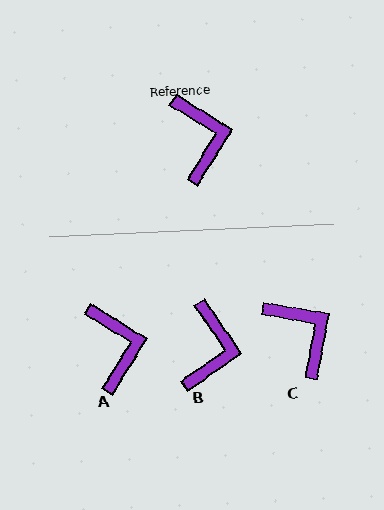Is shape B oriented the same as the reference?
No, it is off by about 24 degrees.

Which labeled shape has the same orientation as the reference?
A.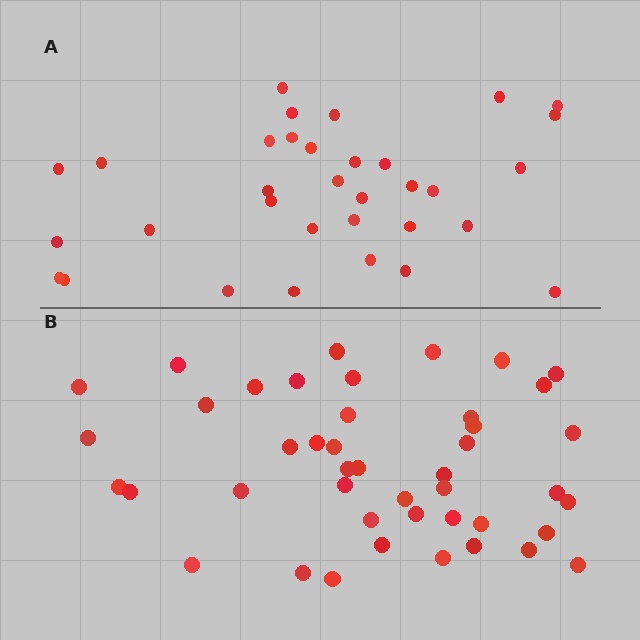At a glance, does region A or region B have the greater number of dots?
Region B (the bottom region) has more dots.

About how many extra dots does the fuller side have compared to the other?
Region B has roughly 12 or so more dots than region A.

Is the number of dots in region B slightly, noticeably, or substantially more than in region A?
Region B has noticeably more, but not dramatically so. The ratio is roughly 1.3 to 1.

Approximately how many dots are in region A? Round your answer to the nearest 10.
About 30 dots. (The exact count is 33, which rounds to 30.)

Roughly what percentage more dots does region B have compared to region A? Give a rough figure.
About 35% more.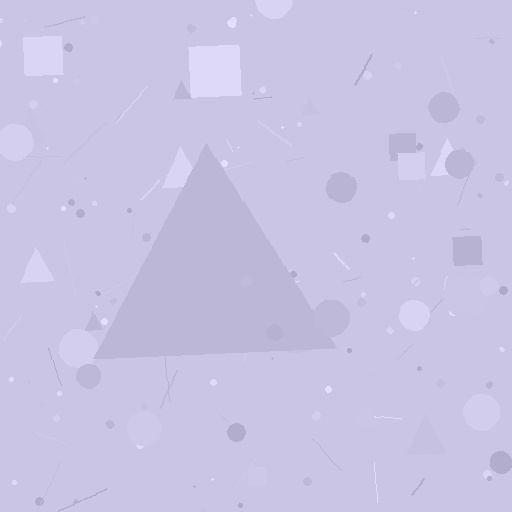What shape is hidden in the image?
A triangle is hidden in the image.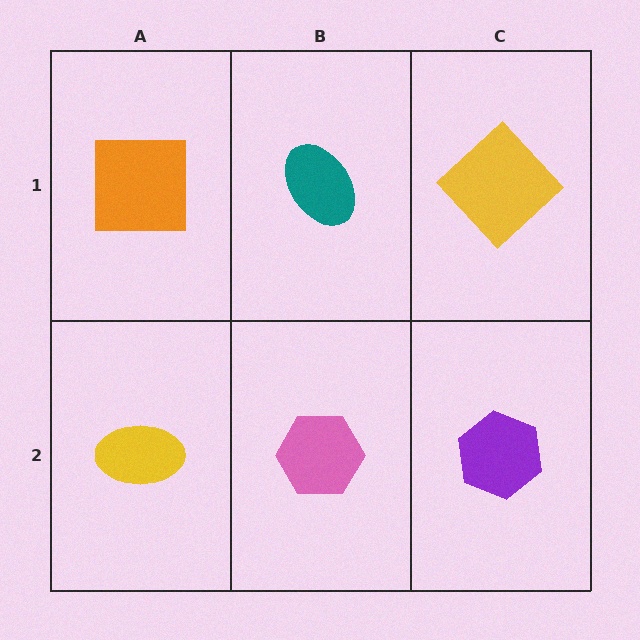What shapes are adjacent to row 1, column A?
A yellow ellipse (row 2, column A), a teal ellipse (row 1, column B).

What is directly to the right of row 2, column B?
A purple hexagon.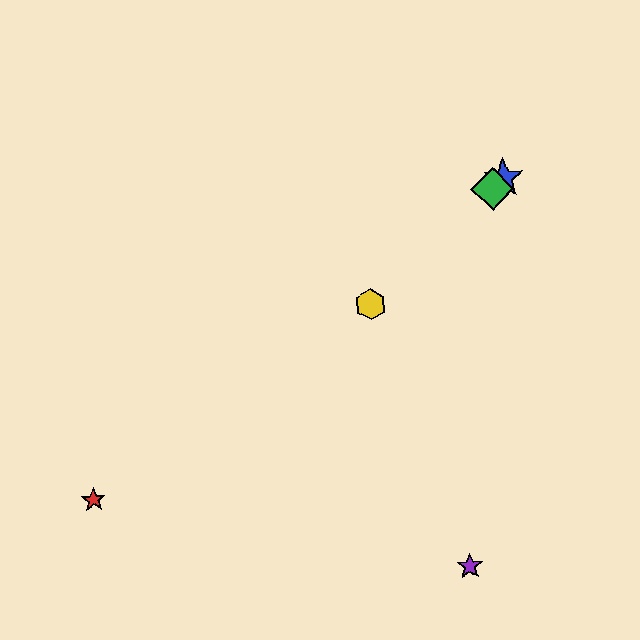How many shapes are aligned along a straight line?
3 shapes (the blue star, the green diamond, the yellow hexagon) are aligned along a straight line.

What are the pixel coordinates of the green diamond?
The green diamond is at (492, 189).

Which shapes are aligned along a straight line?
The blue star, the green diamond, the yellow hexagon are aligned along a straight line.